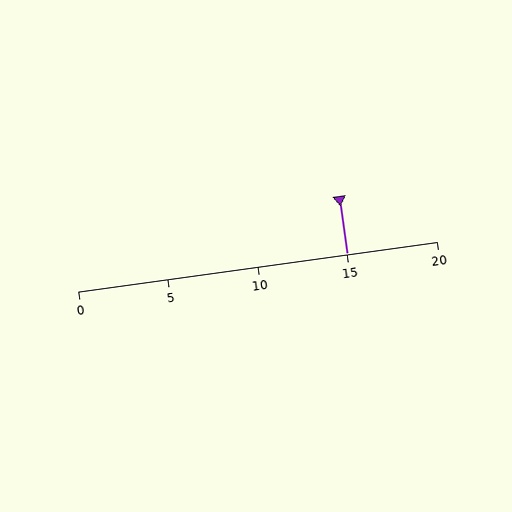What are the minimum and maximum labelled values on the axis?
The axis runs from 0 to 20.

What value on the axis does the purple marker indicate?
The marker indicates approximately 15.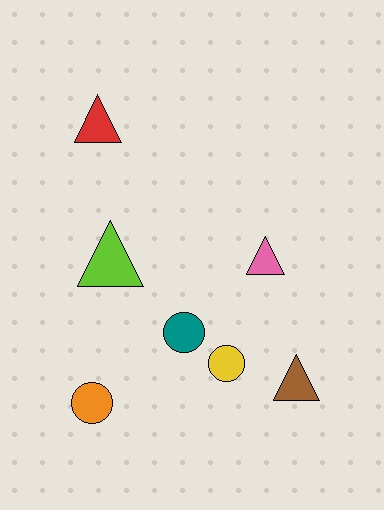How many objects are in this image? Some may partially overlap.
There are 7 objects.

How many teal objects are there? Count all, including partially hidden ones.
There is 1 teal object.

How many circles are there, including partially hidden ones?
There are 3 circles.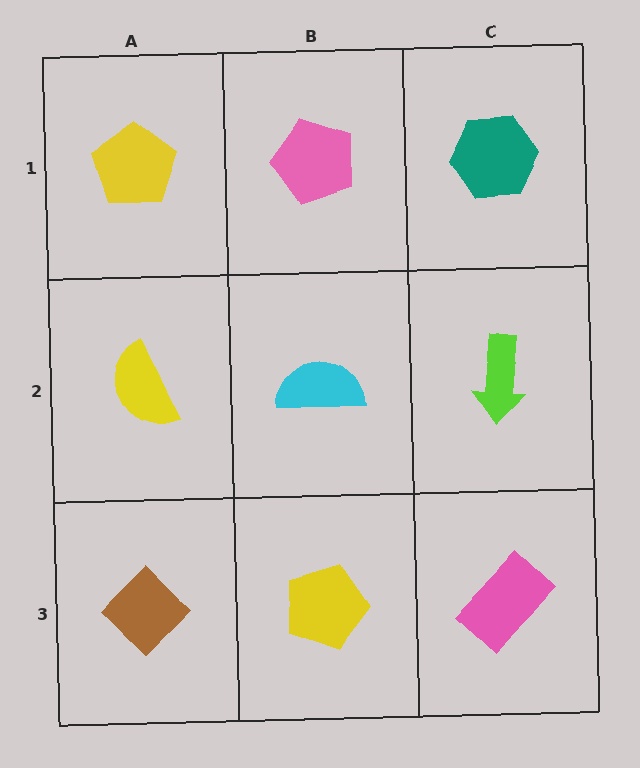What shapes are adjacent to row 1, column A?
A yellow semicircle (row 2, column A), a pink pentagon (row 1, column B).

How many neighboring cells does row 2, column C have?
3.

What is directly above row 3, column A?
A yellow semicircle.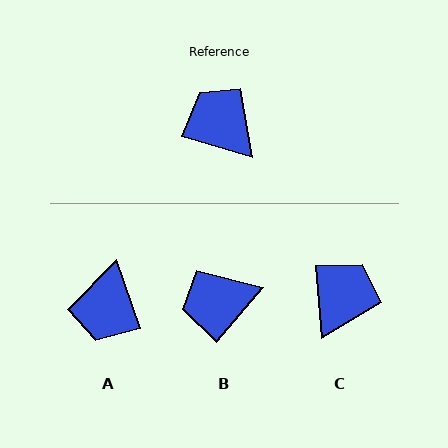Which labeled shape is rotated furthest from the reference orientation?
A, about 126 degrees away.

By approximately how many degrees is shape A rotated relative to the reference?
Approximately 126 degrees counter-clockwise.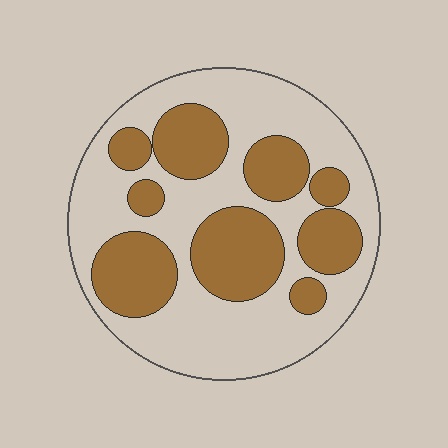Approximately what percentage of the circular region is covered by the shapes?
Approximately 40%.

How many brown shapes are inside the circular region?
9.